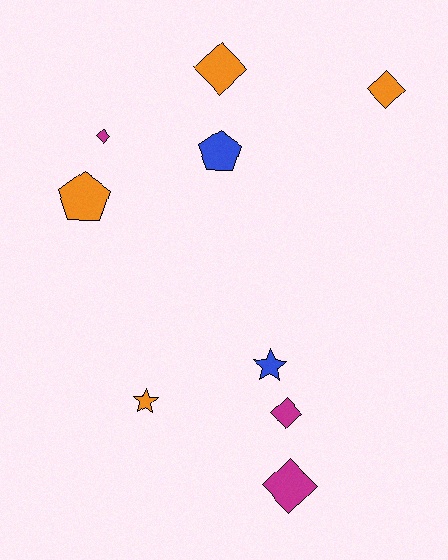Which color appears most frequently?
Orange, with 4 objects.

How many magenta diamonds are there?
There are 3 magenta diamonds.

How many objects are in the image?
There are 9 objects.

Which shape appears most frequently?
Diamond, with 5 objects.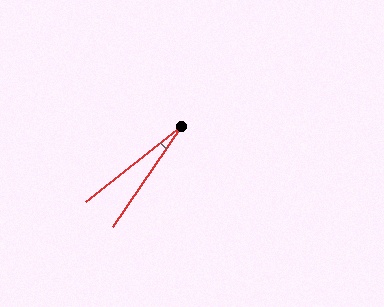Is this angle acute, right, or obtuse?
It is acute.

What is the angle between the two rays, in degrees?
Approximately 18 degrees.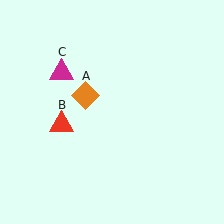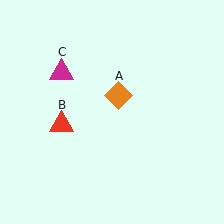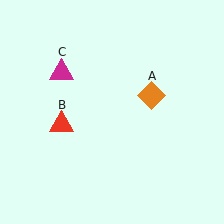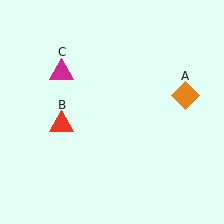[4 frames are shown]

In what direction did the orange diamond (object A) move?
The orange diamond (object A) moved right.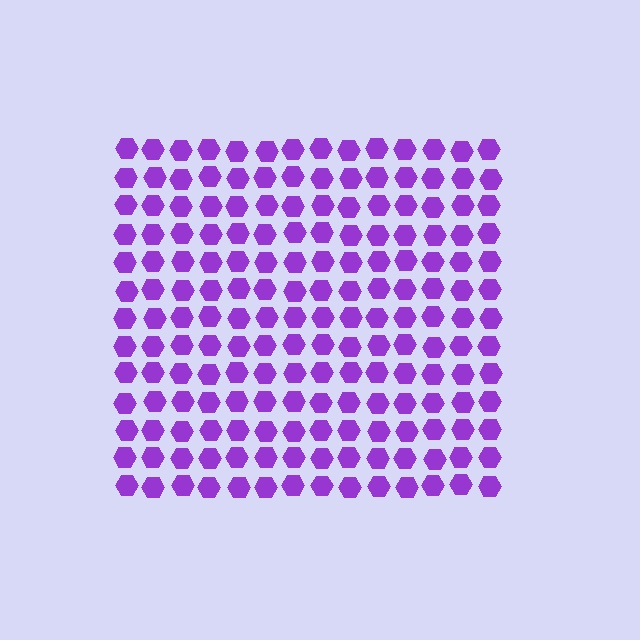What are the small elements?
The small elements are hexagons.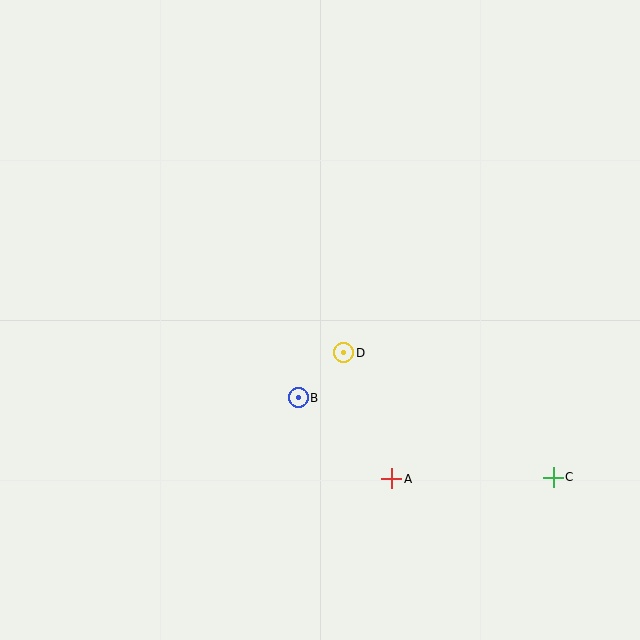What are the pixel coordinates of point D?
Point D is at (344, 353).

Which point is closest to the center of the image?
Point D at (344, 353) is closest to the center.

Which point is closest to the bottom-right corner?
Point C is closest to the bottom-right corner.